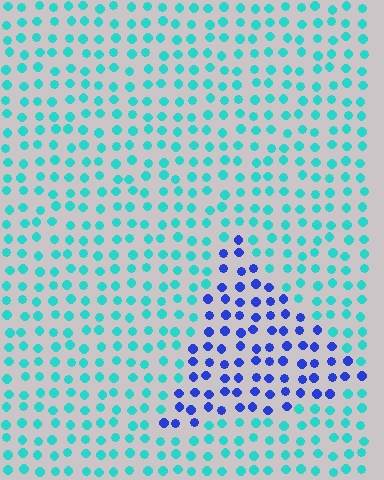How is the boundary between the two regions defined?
The boundary is defined purely by a slight shift in hue (about 58 degrees). Spacing, size, and orientation are identical on both sides.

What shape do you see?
I see a triangle.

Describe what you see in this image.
The image is filled with small cyan elements in a uniform arrangement. A triangle-shaped region is visible where the elements are tinted to a slightly different hue, forming a subtle color boundary.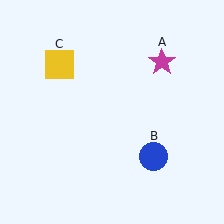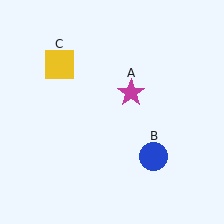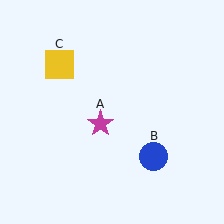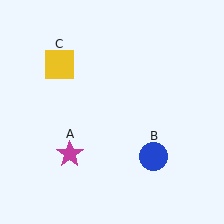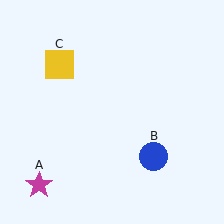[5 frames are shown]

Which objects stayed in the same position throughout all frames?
Blue circle (object B) and yellow square (object C) remained stationary.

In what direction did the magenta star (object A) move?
The magenta star (object A) moved down and to the left.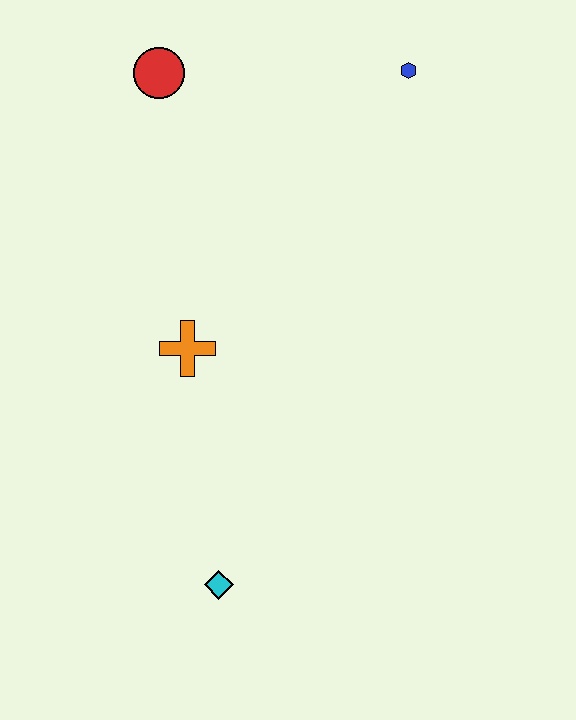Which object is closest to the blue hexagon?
The red circle is closest to the blue hexagon.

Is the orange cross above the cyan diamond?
Yes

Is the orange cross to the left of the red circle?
No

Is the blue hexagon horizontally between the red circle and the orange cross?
No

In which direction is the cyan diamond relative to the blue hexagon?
The cyan diamond is below the blue hexagon.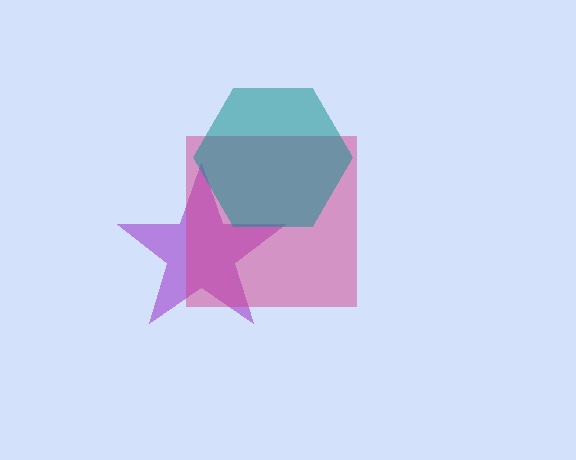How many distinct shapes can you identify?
There are 3 distinct shapes: a purple star, a magenta square, a teal hexagon.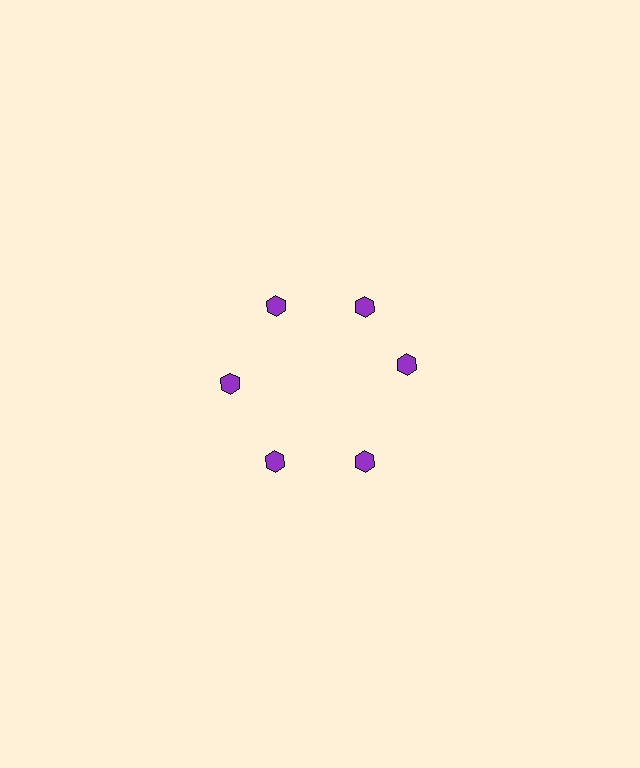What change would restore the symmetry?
The symmetry would be restored by rotating it back into even spacing with its neighbors so that all 6 hexagons sit at equal angles and equal distance from the center.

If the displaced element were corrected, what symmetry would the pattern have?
It would have 6-fold rotational symmetry — the pattern would map onto itself every 60 degrees.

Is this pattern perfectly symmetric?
No. The 6 purple hexagons are arranged in a ring, but one element near the 3 o'clock position is rotated out of alignment along the ring, breaking the 6-fold rotational symmetry.